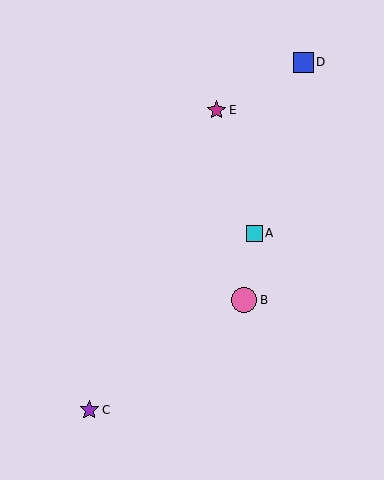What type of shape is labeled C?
Shape C is a purple star.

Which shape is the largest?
The pink circle (labeled B) is the largest.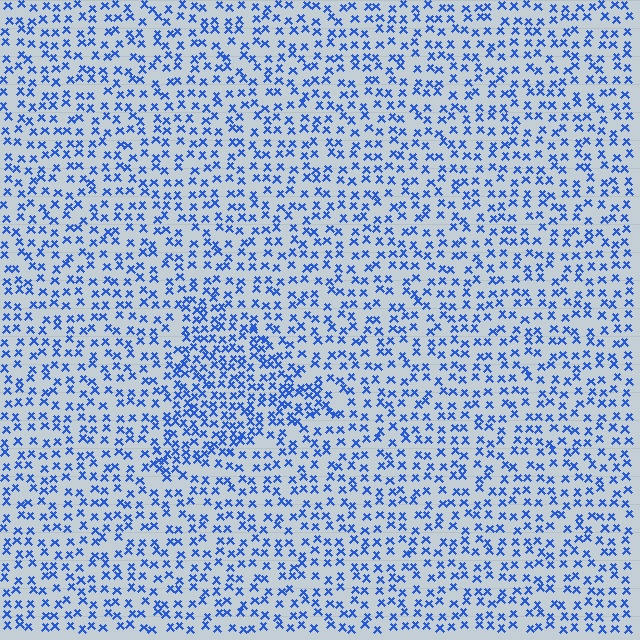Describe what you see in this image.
The image contains small blue elements arranged at two different densities. A triangle-shaped region is visible where the elements are more densely packed than the surrounding area.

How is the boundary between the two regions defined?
The boundary is defined by a change in element density (approximately 1.7x ratio). All elements are the same color, size, and shape.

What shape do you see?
I see a triangle.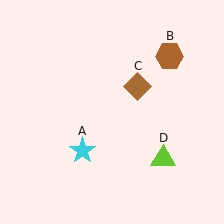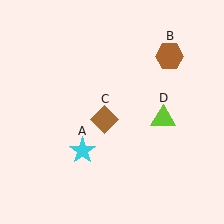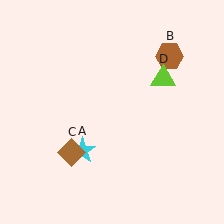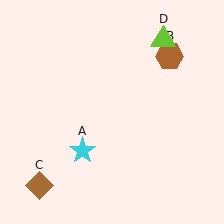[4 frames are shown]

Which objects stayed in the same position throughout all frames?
Cyan star (object A) and brown hexagon (object B) remained stationary.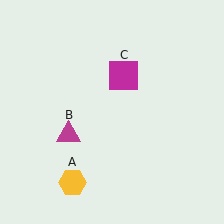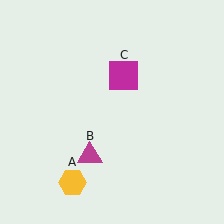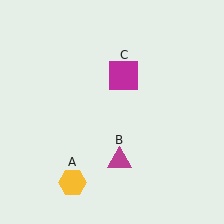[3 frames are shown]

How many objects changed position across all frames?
1 object changed position: magenta triangle (object B).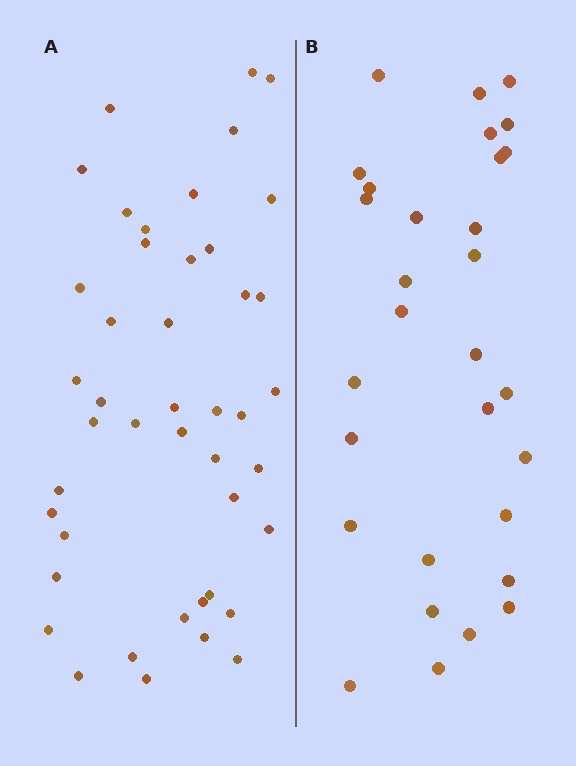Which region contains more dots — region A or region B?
Region A (the left region) has more dots.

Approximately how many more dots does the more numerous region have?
Region A has approximately 15 more dots than region B.